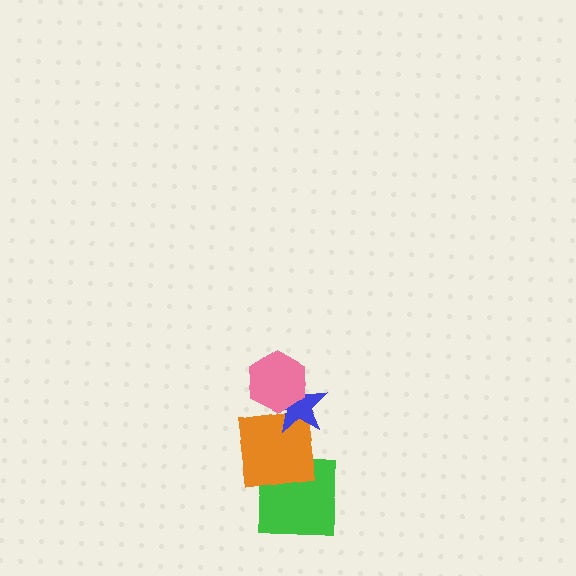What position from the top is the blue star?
The blue star is 2nd from the top.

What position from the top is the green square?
The green square is 4th from the top.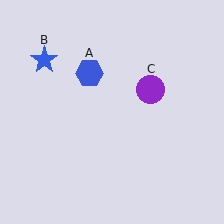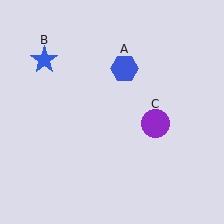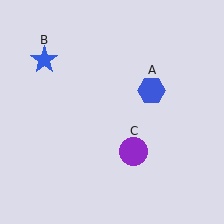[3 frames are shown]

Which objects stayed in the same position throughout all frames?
Blue star (object B) remained stationary.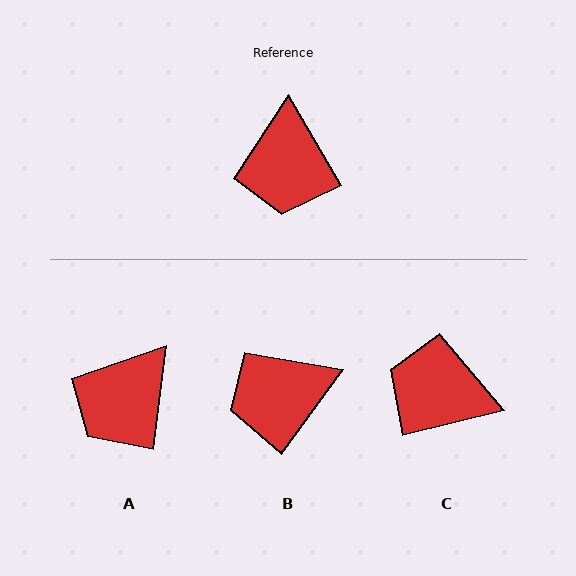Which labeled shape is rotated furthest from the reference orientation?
C, about 106 degrees away.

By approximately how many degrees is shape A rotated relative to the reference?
Approximately 37 degrees clockwise.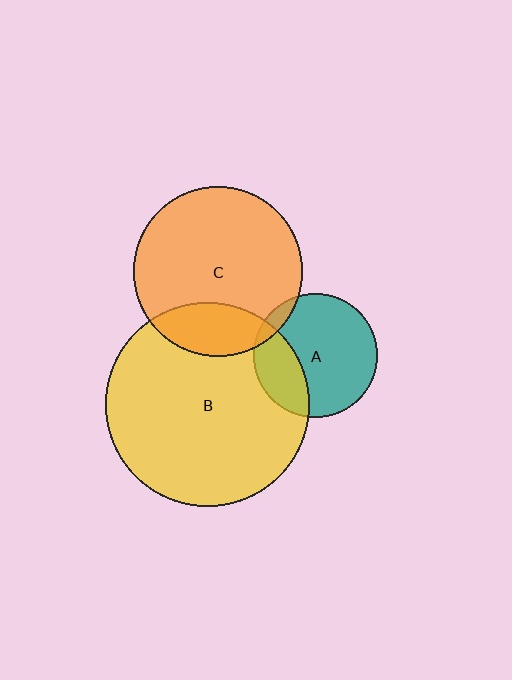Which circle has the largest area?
Circle B (yellow).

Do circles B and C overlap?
Yes.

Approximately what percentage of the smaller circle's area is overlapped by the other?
Approximately 20%.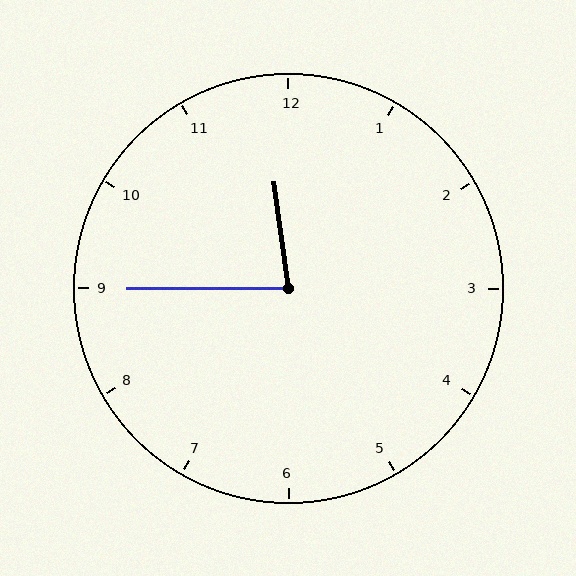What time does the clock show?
11:45.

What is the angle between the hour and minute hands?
Approximately 82 degrees.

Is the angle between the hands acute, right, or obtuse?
It is acute.